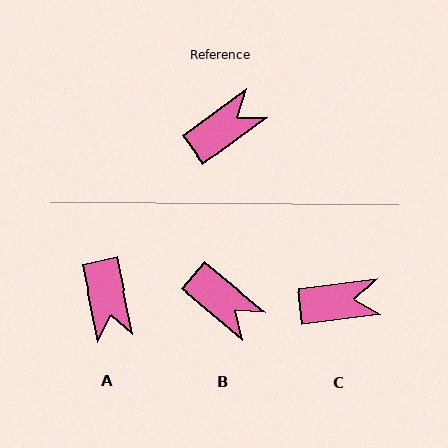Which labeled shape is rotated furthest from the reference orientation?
A, about 114 degrees away.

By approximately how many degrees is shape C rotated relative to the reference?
Approximately 29 degrees clockwise.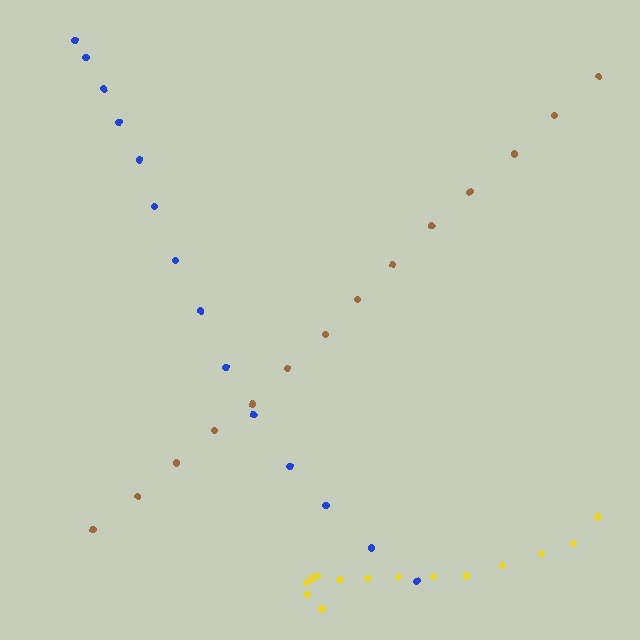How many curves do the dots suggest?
There are 3 distinct paths.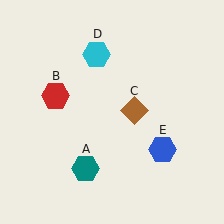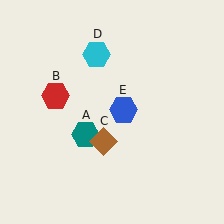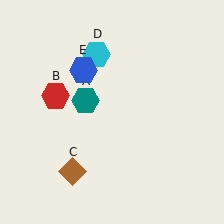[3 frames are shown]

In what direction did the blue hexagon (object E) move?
The blue hexagon (object E) moved up and to the left.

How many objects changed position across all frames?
3 objects changed position: teal hexagon (object A), brown diamond (object C), blue hexagon (object E).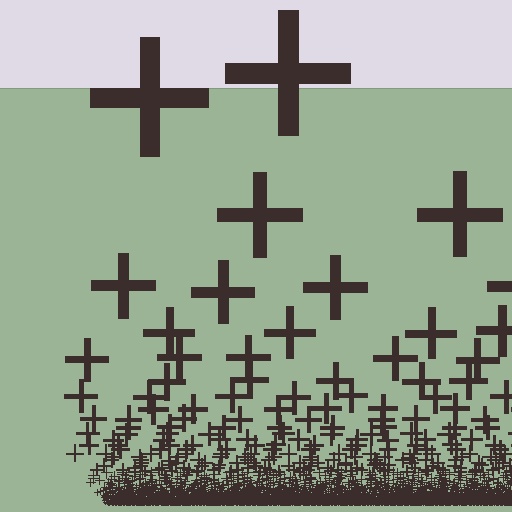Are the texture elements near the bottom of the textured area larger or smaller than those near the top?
Smaller. The gradient is inverted — elements near the bottom are smaller and denser.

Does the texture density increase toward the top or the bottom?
Density increases toward the bottom.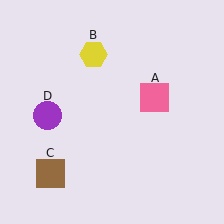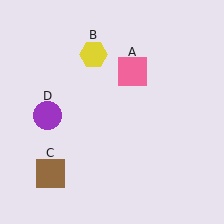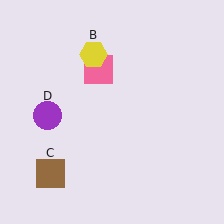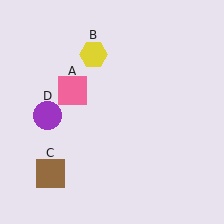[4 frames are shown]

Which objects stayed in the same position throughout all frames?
Yellow hexagon (object B) and brown square (object C) and purple circle (object D) remained stationary.